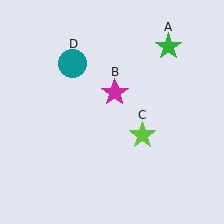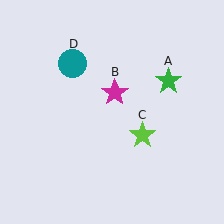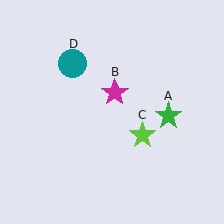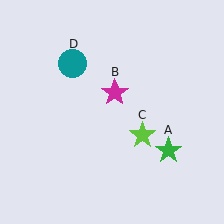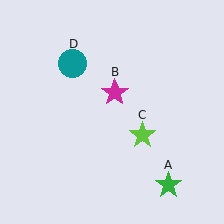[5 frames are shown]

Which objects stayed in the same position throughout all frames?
Magenta star (object B) and lime star (object C) and teal circle (object D) remained stationary.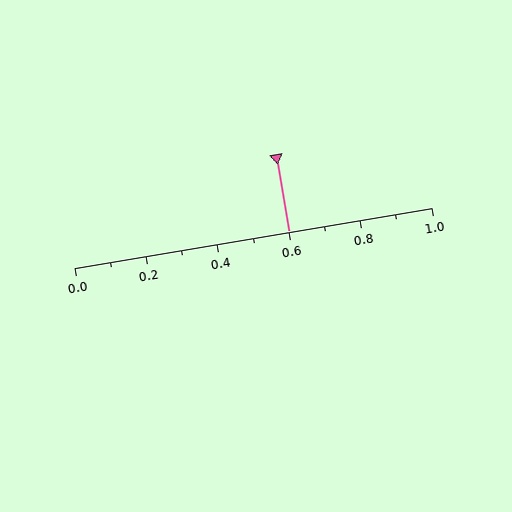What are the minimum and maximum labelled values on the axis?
The axis runs from 0.0 to 1.0.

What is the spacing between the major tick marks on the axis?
The major ticks are spaced 0.2 apart.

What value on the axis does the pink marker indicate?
The marker indicates approximately 0.6.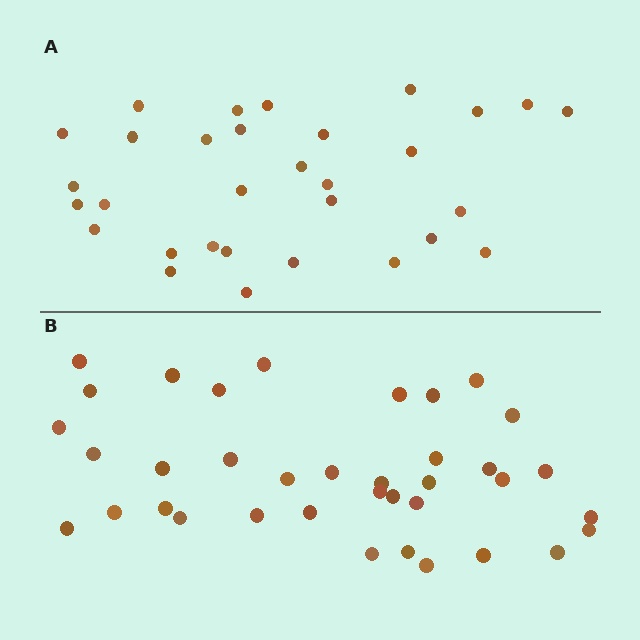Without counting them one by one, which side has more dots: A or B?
Region B (the bottom region) has more dots.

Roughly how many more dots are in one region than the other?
Region B has about 6 more dots than region A.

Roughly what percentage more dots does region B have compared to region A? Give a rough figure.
About 20% more.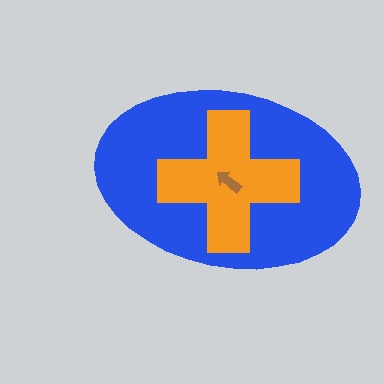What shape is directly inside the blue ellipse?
The orange cross.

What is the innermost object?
The brown arrow.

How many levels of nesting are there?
3.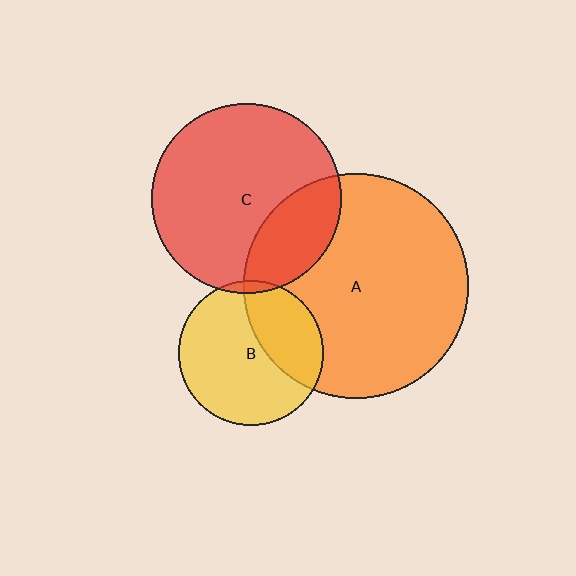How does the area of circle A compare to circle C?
Approximately 1.4 times.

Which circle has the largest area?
Circle A (orange).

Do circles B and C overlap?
Yes.